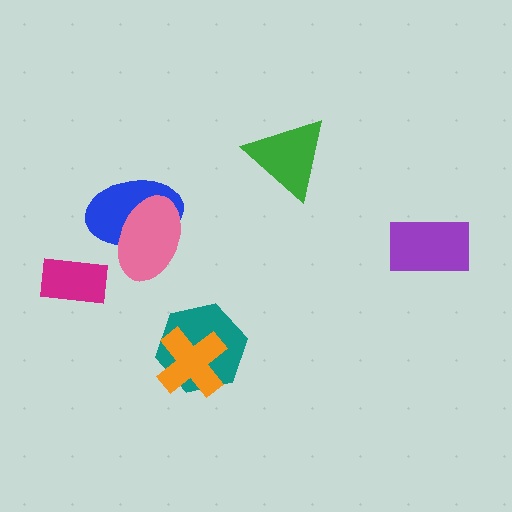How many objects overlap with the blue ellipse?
1 object overlaps with the blue ellipse.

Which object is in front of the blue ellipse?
The pink ellipse is in front of the blue ellipse.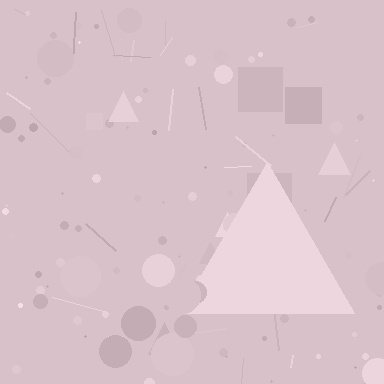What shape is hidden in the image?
A triangle is hidden in the image.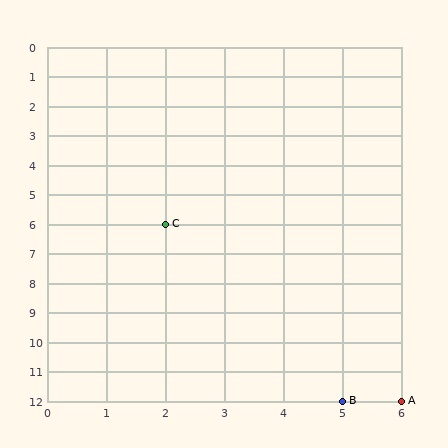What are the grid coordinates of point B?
Point B is at grid coordinates (5, 12).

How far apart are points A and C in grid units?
Points A and C are 4 columns and 6 rows apart (about 7.2 grid units diagonally).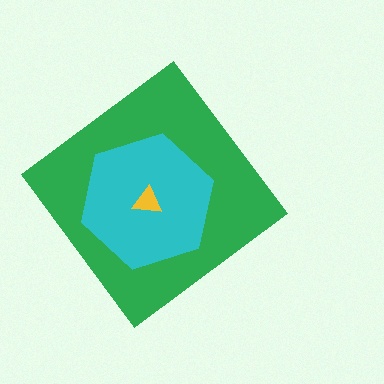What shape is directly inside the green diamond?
The cyan hexagon.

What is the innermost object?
The yellow triangle.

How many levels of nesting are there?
3.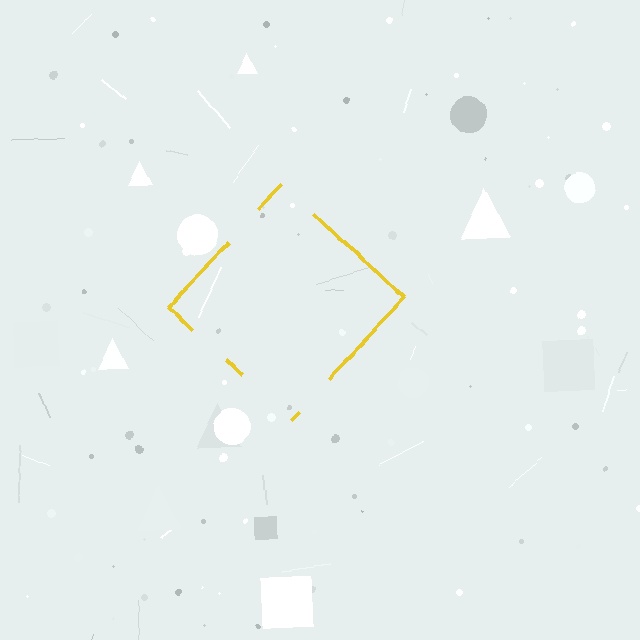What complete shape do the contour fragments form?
The contour fragments form a diamond.